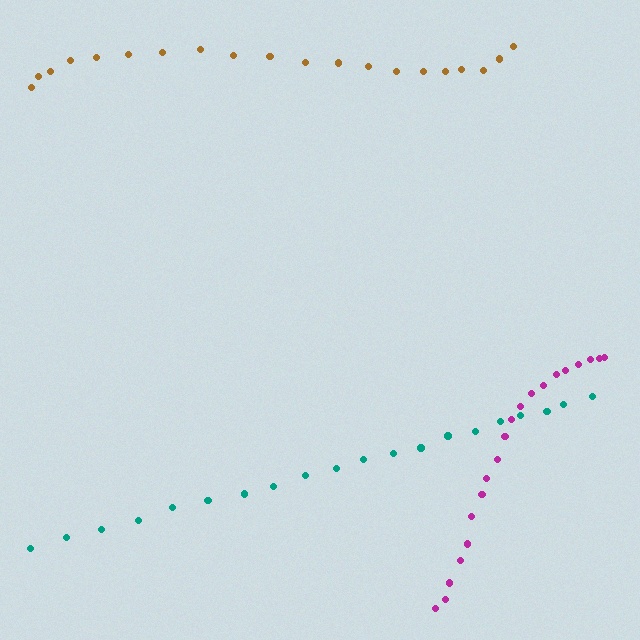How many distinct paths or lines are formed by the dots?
There are 3 distinct paths.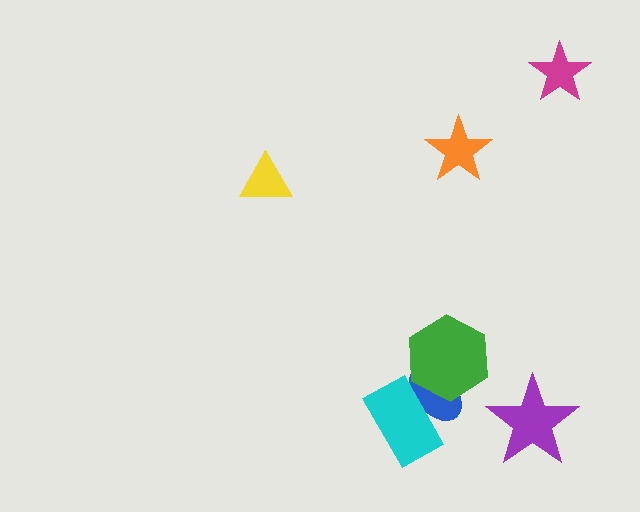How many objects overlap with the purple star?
0 objects overlap with the purple star.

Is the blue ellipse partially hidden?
Yes, it is partially covered by another shape.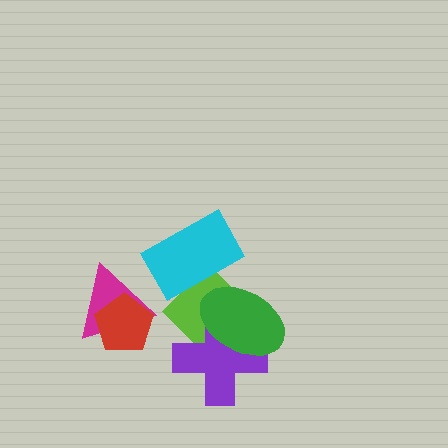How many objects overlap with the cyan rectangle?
1 object overlaps with the cyan rectangle.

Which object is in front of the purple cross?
The green ellipse is in front of the purple cross.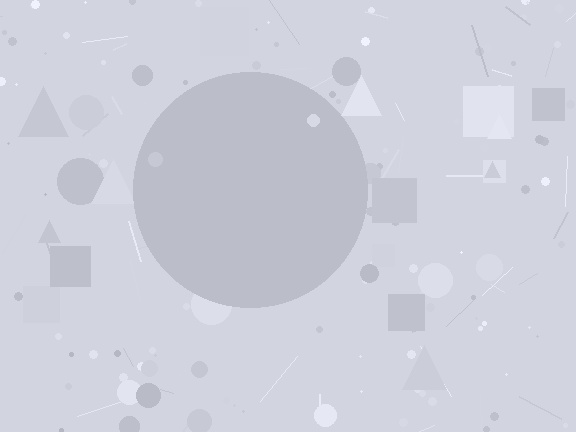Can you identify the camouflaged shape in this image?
The camouflaged shape is a circle.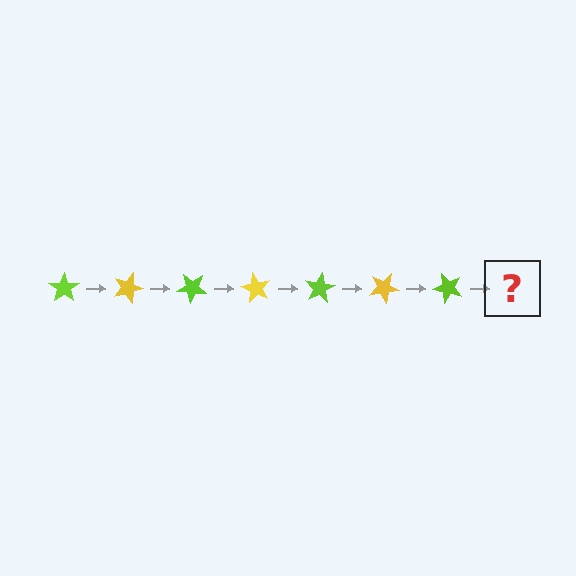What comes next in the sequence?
The next element should be a yellow star, rotated 140 degrees from the start.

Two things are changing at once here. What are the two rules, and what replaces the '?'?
The two rules are that it rotates 20 degrees each step and the color cycles through lime and yellow. The '?' should be a yellow star, rotated 140 degrees from the start.